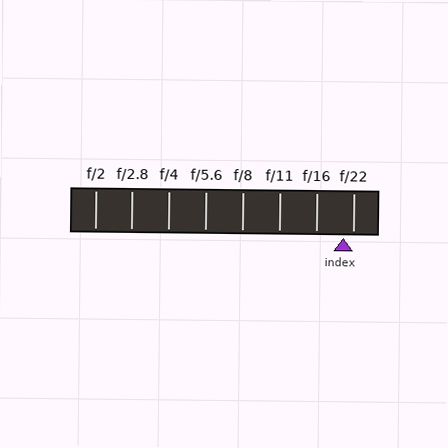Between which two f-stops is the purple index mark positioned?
The index mark is between f/16 and f/22.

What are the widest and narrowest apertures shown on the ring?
The widest aperture shown is f/2 and the narrowest is f/22.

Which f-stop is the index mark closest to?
The index mark is closest to f/22.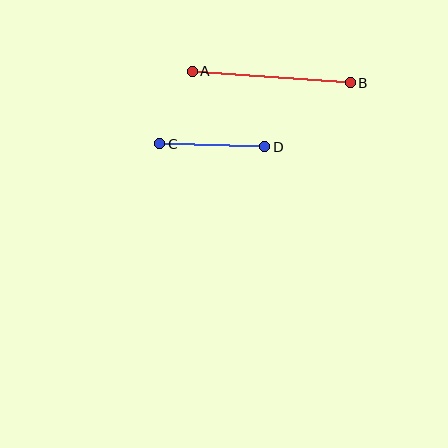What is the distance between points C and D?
The distance is approximately 105 pixels.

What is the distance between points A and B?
The distance is approximately 158 pixels.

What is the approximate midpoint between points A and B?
The midpoint is at approximately (271, 77) pixels.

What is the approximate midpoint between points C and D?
The midpoint is at approximately (212, 145) pixels.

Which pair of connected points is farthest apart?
Points A and B are farthest apart.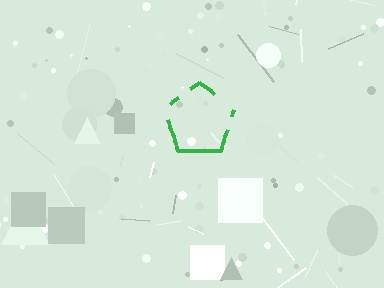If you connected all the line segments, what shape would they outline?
They would outline a pentagon.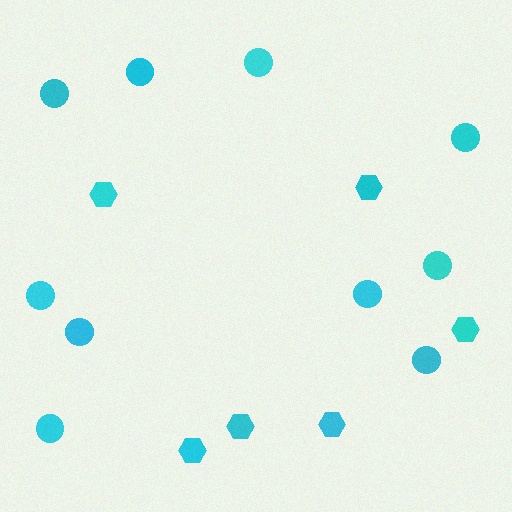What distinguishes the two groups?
There are 2 groups: one group of hexagons (6) and one group of circles (10).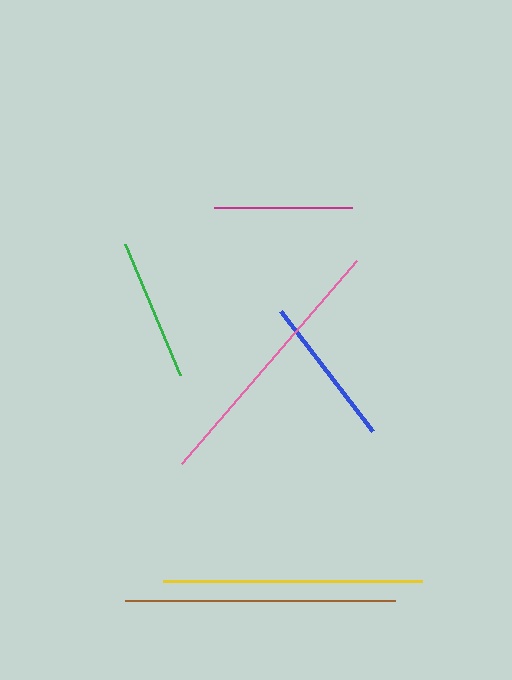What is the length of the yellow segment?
The yellow segment is approximately 259 pixels long.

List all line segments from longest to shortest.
From longest to shortest: brown, pink, yellow, blue, green, magenta.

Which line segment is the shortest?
The magenta line is the shortest at approximately 138 pixels.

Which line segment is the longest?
The brown line is the longest at approximately 271 pixels.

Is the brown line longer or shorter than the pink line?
The brown line is longer than the pink line.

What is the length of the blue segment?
The blue segment is approximately 151 pixels long.